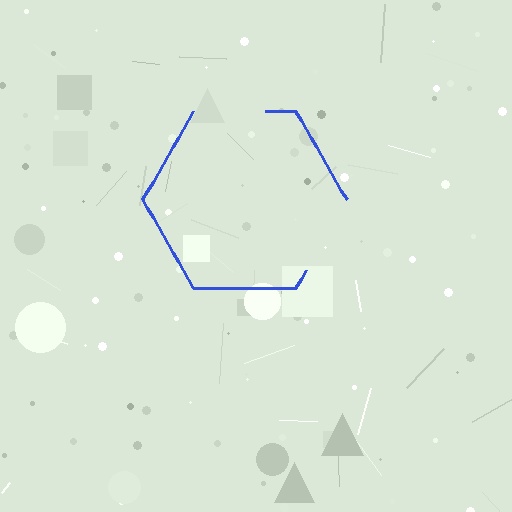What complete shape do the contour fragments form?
The contour fragments form a hexagon.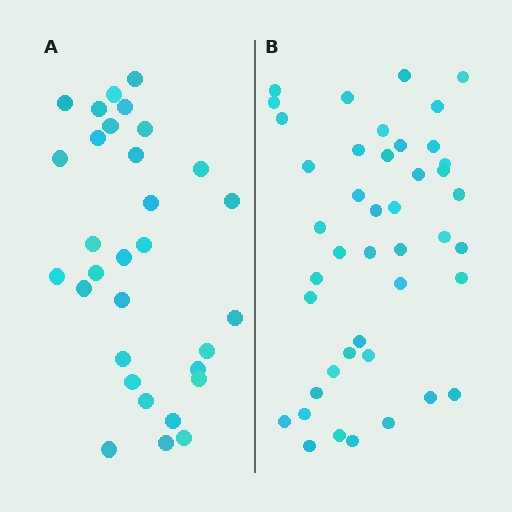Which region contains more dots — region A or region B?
Region B (the right region) has more dots.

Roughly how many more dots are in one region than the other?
Region B has roughly 12 or so more dots than region A.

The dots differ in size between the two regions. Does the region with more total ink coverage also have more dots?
No. Region A has more total ink coverage because its dots are larger, but region B actually contains more individual dots. Total area can be misleading — the number of items is what matters here.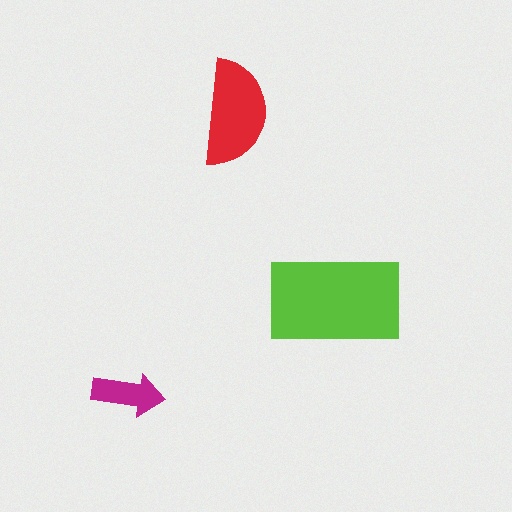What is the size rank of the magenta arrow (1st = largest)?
3rd.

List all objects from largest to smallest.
The lime rectangle, the red semicircle, the magenta arrow.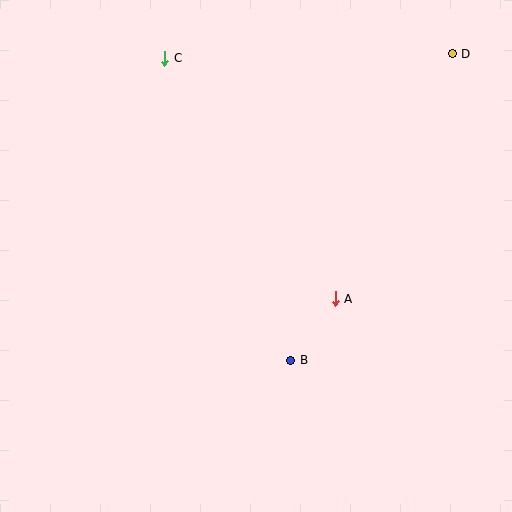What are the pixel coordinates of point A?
Point A is at (335, 299).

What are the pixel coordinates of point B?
Point B is at (291, 360).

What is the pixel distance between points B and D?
The distance between B and D is 346 pixels.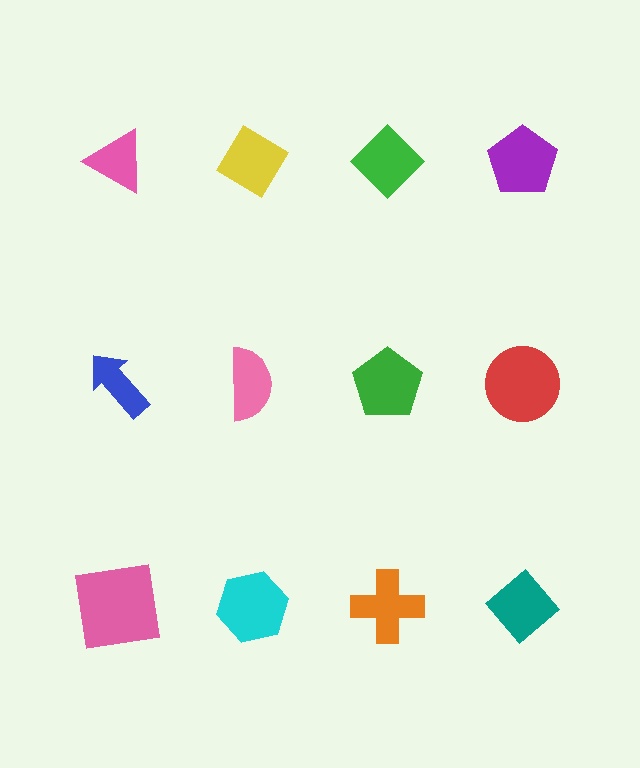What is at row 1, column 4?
A purple pentagon.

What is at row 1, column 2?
A yellow diamond.